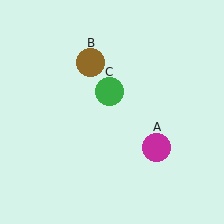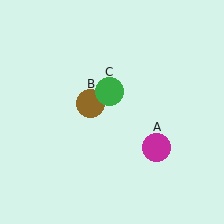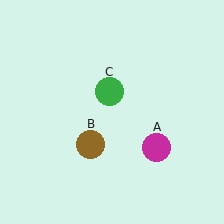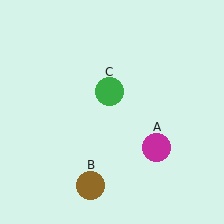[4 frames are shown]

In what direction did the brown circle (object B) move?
The brown circle (object B) moved down.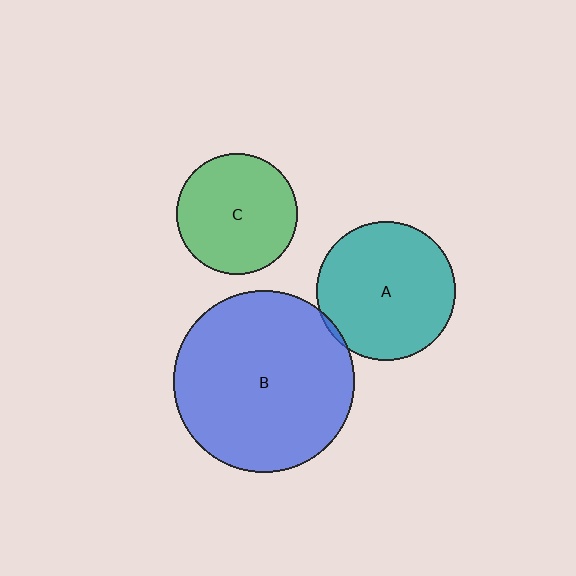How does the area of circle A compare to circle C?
Approximately 1.3 times.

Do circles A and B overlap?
Yes.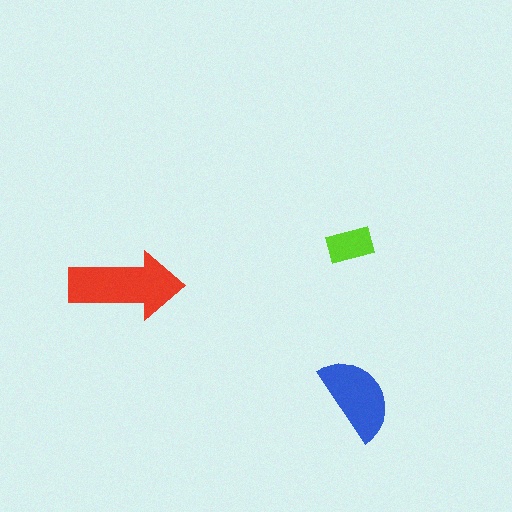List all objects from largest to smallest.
The red arrow, the blue semicircle, the lime rectangle.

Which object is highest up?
The lime rectangle is topmost.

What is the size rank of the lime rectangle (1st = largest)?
3rd.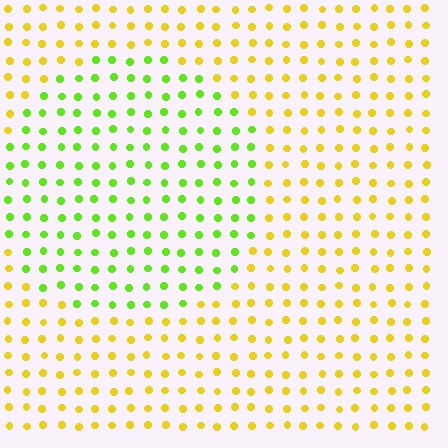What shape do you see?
I see a circle.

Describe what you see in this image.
The image is filled with small yellow elements in a uniform arrangement. A circle-shaped region is visible where the elements are tinted to a slightly different hue, forming a subtle color boundary.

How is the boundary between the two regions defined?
The boundary is defined purely by a slight shift in hue (about 48 degrees). Spacing, size, and orientation are identical on both sides.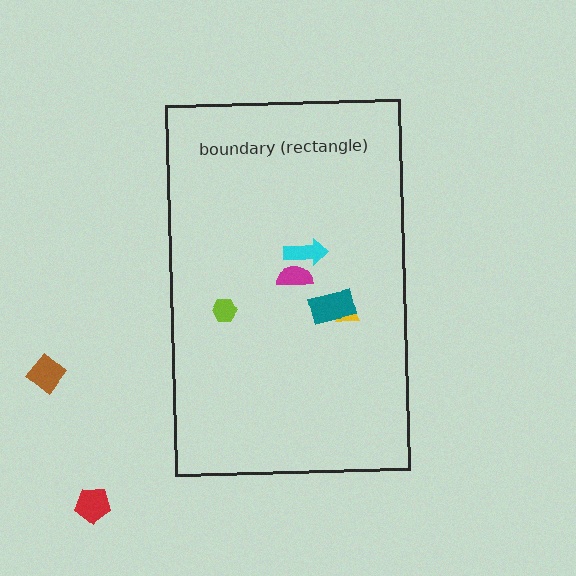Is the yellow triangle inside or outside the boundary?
Inside.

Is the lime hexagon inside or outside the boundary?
Inside.